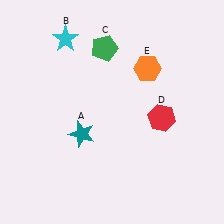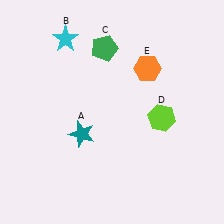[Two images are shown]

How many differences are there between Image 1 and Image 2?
There is 1 difference between the two images.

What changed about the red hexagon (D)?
In Image 1, D is red. In Image 2, it changed to lime.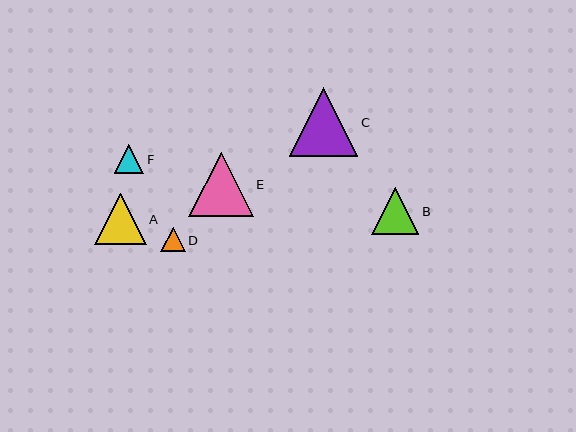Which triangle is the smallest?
Triangle D is the smallest with a size of approximately 24 pixels.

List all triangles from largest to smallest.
From largest to smallest: C, E, A, B, F, D.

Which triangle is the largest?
Triangle C is the largest with a size of approximately 69 pixels.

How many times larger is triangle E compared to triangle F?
Triangle E is approximately 2.2 times the size of triangle F.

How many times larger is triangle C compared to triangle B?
Triangle C is approximately 1.5 times the size of triangle B.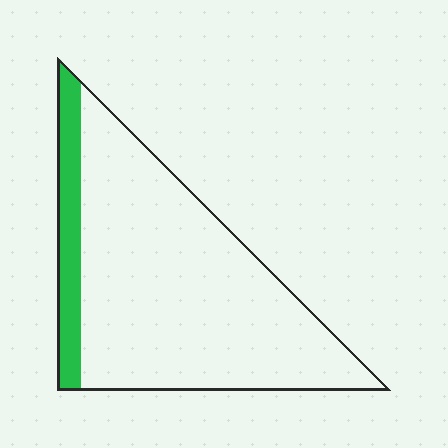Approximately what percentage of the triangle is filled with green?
Approximately 15%.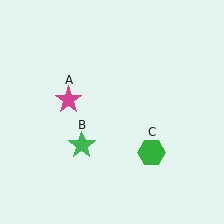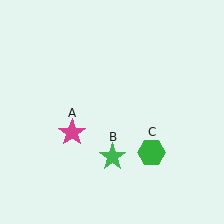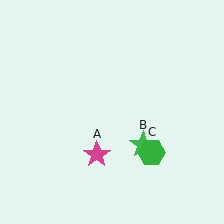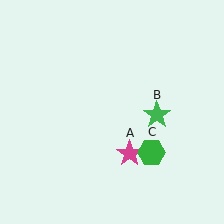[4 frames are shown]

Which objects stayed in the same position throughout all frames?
Green hexagon (object C) remained stationary.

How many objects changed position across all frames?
2 objects changed position: magenta star (object A), green star (object B).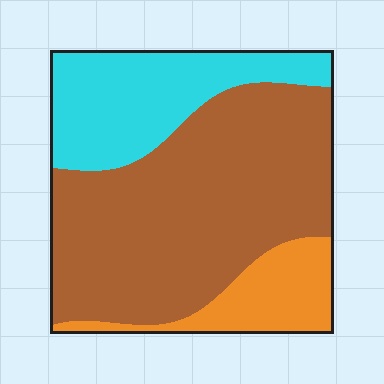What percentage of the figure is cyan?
Cyan takes up between a quarter and a half of the figure.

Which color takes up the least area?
Orange, at roughly 15%.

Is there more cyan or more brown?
Brown.